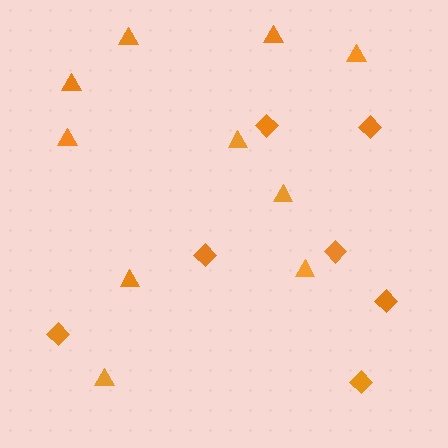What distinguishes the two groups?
There are 2 groups: one group of diamonds (7) and one group of triangles (10).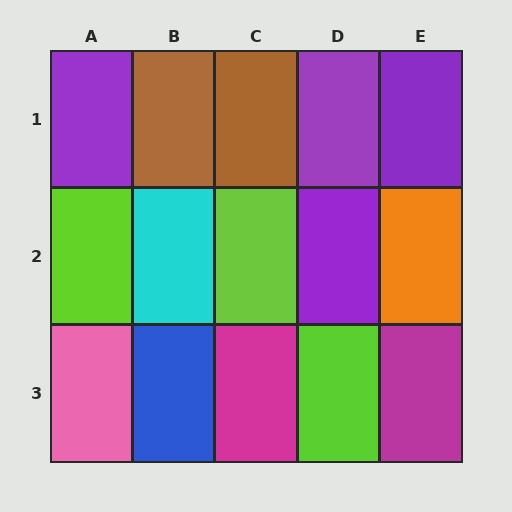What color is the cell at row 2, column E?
Orange.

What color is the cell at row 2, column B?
Cyan.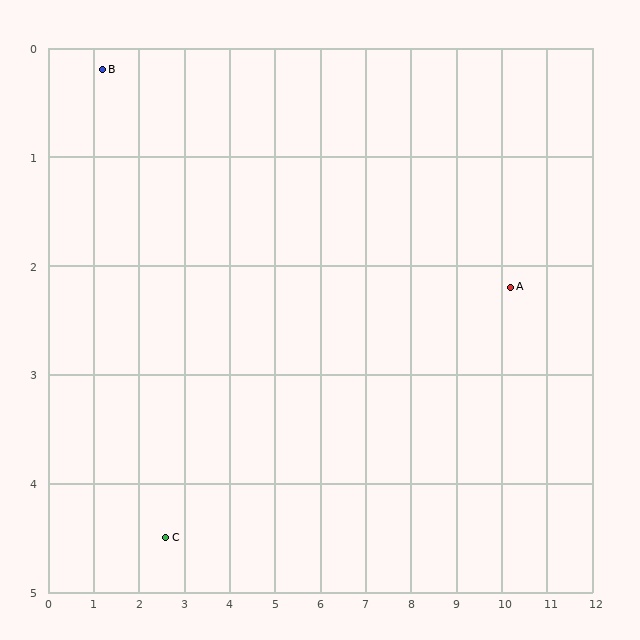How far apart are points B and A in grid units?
Points B and A are about 9.2 grid units apart.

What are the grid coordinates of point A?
Point A is at approximately (10.2, 2.2).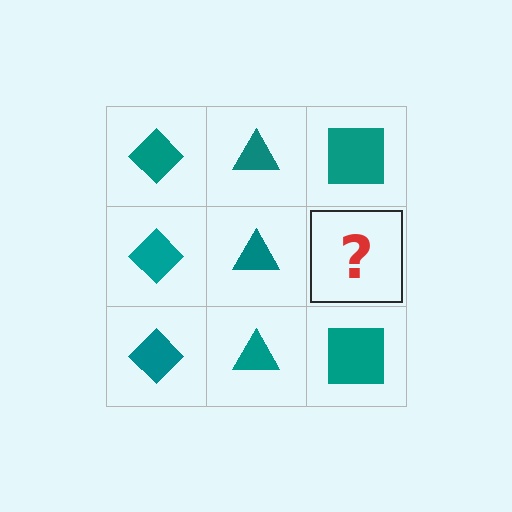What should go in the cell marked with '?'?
The missing cell should contain a teal square.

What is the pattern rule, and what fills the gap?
The rule is that each column has a consistent shape. The gap should be filled with a teal square.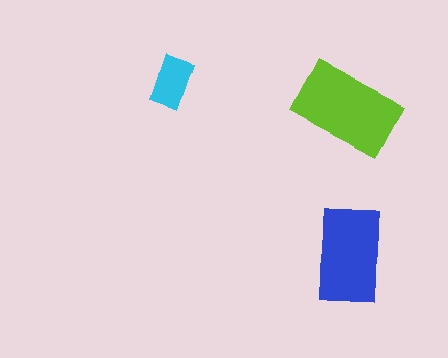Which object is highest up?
The cyan rectangle is topmost.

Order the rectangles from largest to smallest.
the lime one, the blue one, the cyan one.